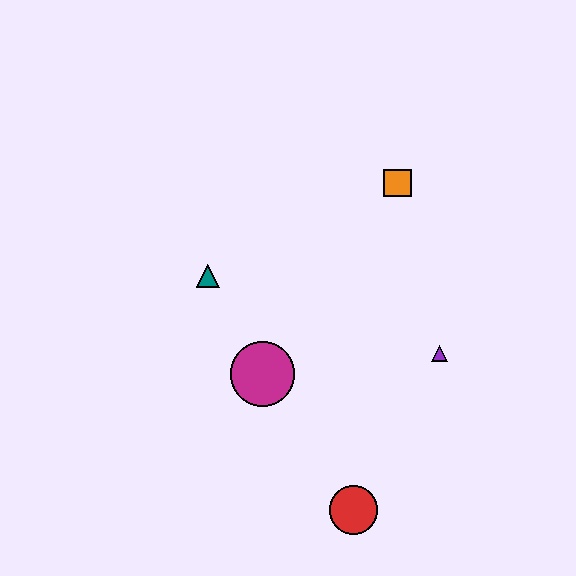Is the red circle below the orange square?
Yes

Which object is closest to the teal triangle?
The magenta circle is closest to the teal triangle.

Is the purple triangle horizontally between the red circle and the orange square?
No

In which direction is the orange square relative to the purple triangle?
The orange square is above the purple triangle.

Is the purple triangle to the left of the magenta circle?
No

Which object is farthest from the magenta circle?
The orange square is farthest from the magenta circle.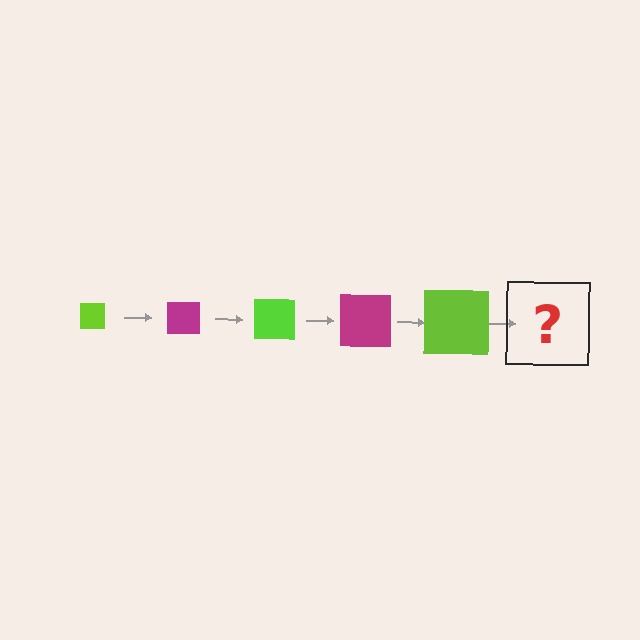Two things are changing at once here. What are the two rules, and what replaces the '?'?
The two rules are that the square grows larger each step and the color cycles through lime and magenta. The '?' should be a magenta square, larger than the previous one.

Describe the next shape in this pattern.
It should be a magenta square, larger than the previous one.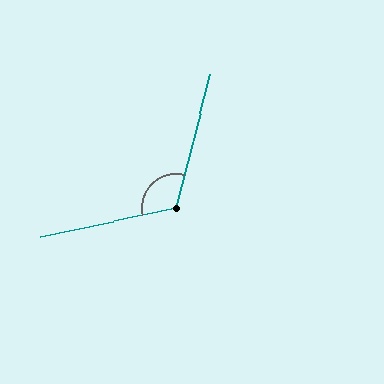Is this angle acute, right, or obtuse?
It is obtuse.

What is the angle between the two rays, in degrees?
Approximately 117 degrees.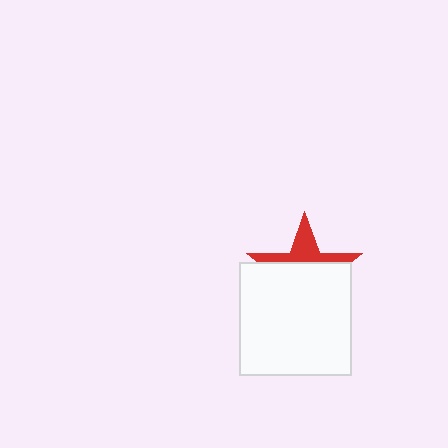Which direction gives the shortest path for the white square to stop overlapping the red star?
Moving down gives the shortest separation.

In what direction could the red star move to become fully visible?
The red star could move up. That would shift it out from behind the white square entirely.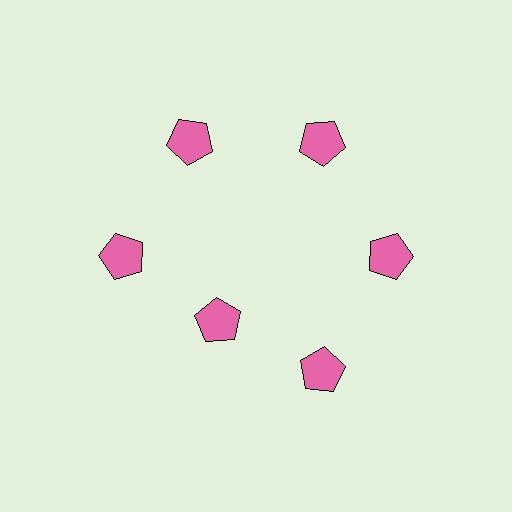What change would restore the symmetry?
The symmetry would be restored by moving it outward, back onto the ring so that all 6 pentagons sit at equal angles and equal distance from the center.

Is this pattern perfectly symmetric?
No. The 6 pink pentagons are arranged in a ring, but one element near the 7 o'clock position is pulled inward toward the center, breaking the 6-fold rotational symmetry.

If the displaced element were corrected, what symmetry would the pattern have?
It would have 6-fold rotational symmetry — the pattern would map onto itself every 60 degrees.